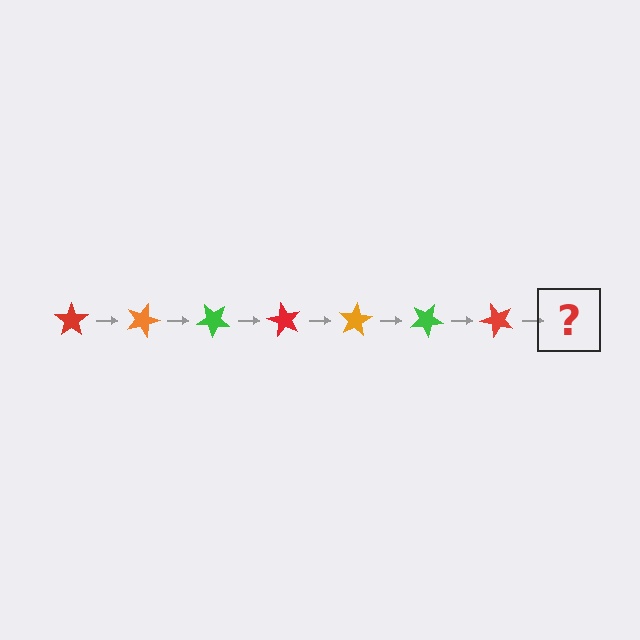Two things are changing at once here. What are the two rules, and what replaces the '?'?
The two rules are that it rotates 20 degrees each step and the color cycles through red, orange, and green. The '?' should be an orange star, rotated 140 degrees from the start.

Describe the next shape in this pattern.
It should be an orange star, rotated 140 degrees from the start.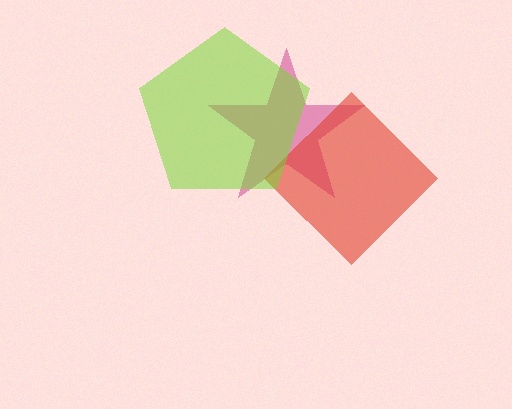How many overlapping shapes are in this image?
There are 3 overlapping shapes in the image.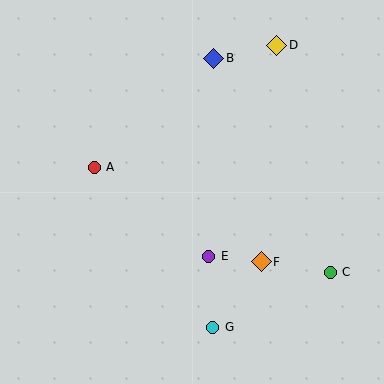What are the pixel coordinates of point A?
Point A is at (94, 167).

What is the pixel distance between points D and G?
The distance between D and G is 289 pixels.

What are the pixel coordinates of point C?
Point C is at (330, 272).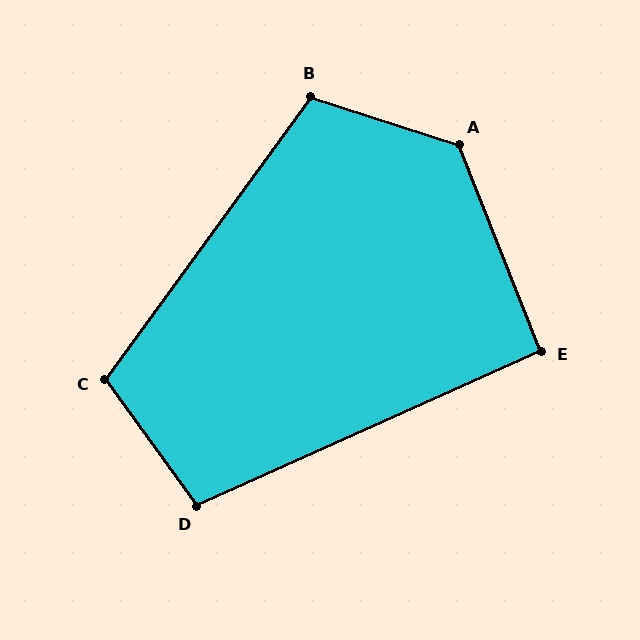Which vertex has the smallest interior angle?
E, at approximately 93 degrees.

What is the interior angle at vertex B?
Approximately 108 degrees (obtuse).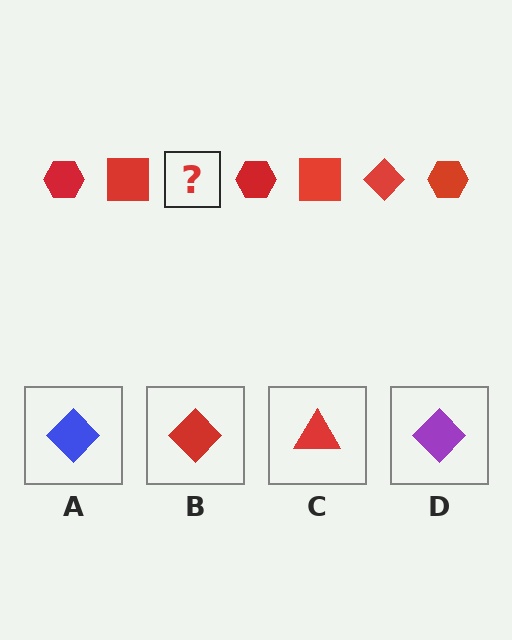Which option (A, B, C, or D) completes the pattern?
B.